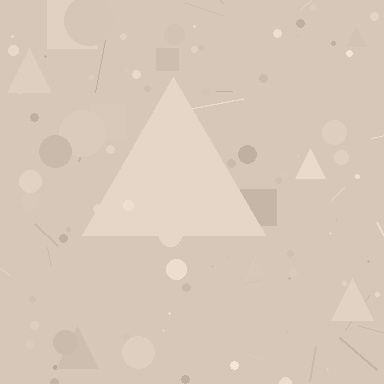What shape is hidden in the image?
A triangle is hidden in the image.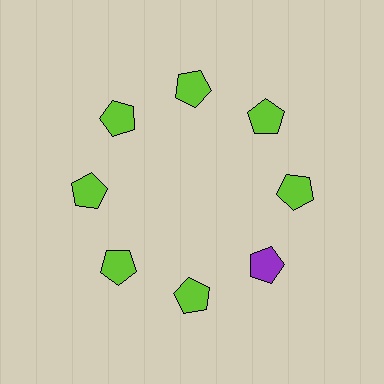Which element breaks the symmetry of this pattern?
The purple pentagon at roughly the 4 o'clock position breaks the symmetry. All other shapes are lime pentagons.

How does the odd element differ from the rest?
It has a different color: purple instead of lime.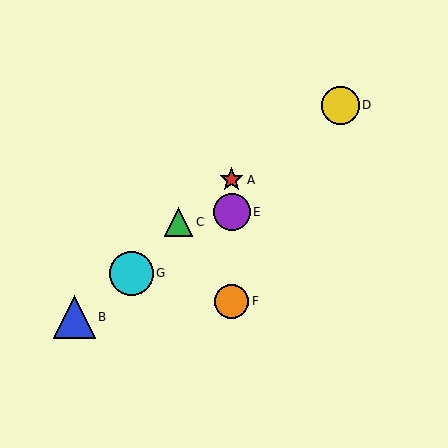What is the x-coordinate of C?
Object C is at x≈178.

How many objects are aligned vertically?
3 objects (A, E, F) are aligned vertically.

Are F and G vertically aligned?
No, F is at x≈232 and G is at x≈131.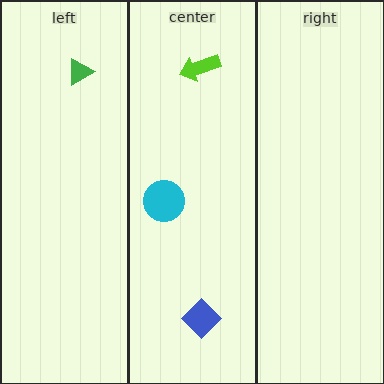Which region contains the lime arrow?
The center region.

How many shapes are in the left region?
1.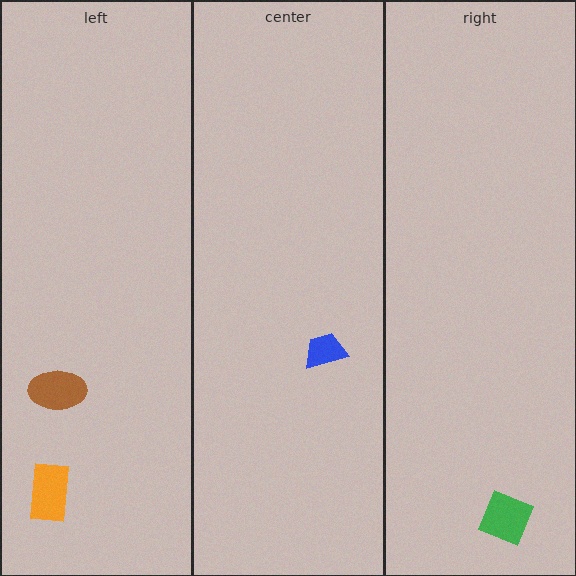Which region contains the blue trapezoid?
The center region.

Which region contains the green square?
The right region.